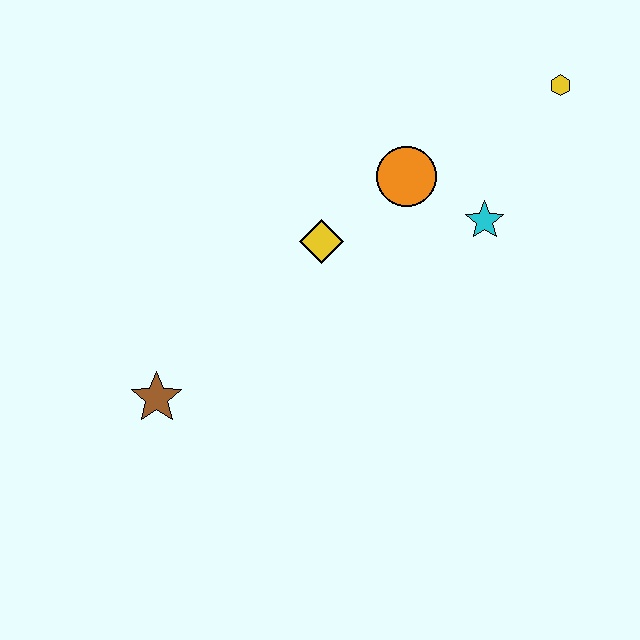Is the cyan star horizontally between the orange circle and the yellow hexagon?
Yes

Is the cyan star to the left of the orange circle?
No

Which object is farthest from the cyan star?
The brown star is farthest from the cyan star.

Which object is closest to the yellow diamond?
The orange circle is closest to the yellow diamond.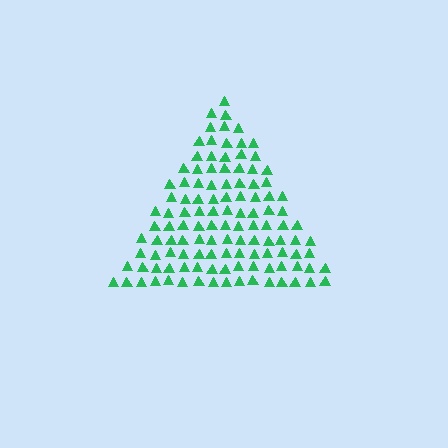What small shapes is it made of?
It is made of small triangles.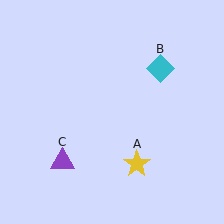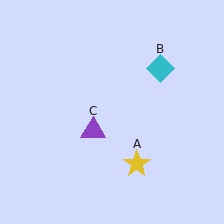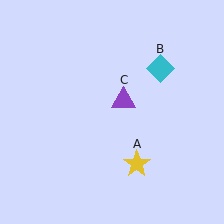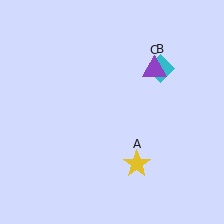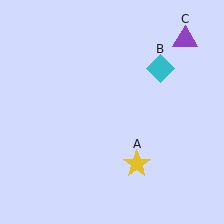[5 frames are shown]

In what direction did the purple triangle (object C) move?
The purple triangle (object C) moved up and to the right.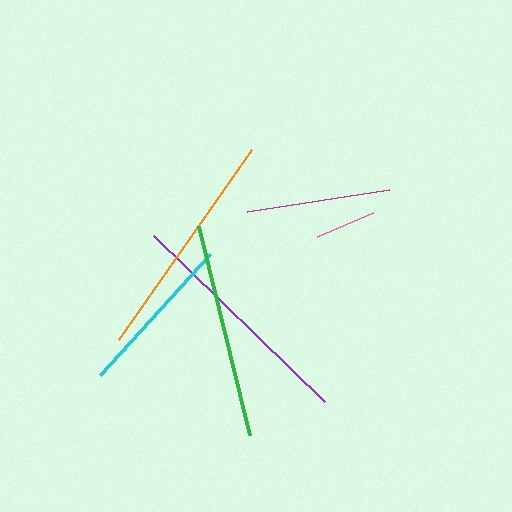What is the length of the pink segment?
The pink segment is approximately 60 pixels long.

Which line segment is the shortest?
The pink line is the shortest at approximately 60 pixels.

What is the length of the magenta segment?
The magenta segment is approximately 144 pixels long.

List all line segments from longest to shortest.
From longest to shortest: purple, orange, green, cyan, magenta, pink.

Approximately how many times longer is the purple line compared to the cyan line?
The purple line is approximately 1.5 times the length of the cyan line.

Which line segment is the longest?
The purple line is the longest at approximately 238 pixels.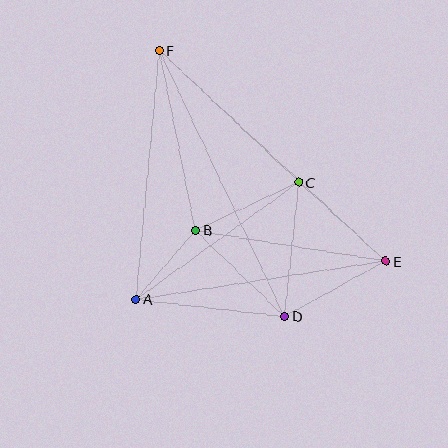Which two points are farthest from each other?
Points E and F are farthest from each other.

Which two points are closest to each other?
Points A and B are closest to each other.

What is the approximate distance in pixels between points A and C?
The distance between A and C is approximately 200 pixels.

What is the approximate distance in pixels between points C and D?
The distance between C and D is approximately 135 pixels.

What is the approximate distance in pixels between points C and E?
The distance between C and E is approximately 118 pixels.